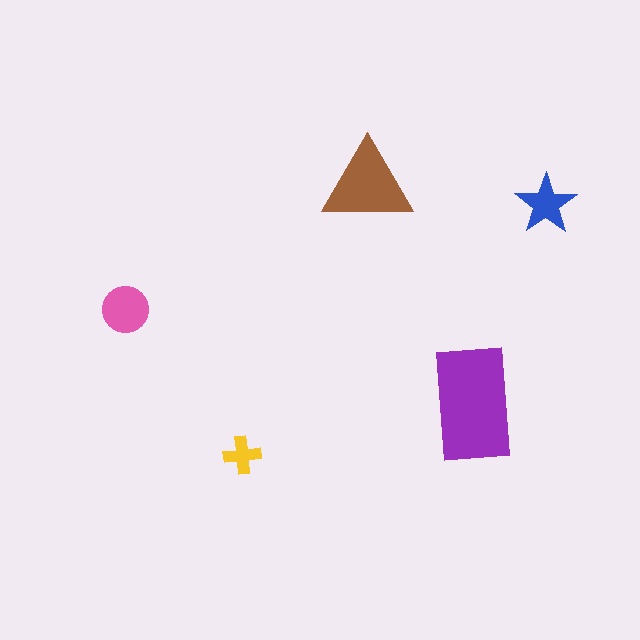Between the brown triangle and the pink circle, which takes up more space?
The brown triangle.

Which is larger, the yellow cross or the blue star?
The blue star.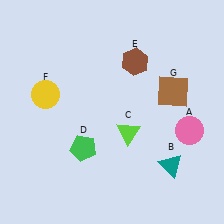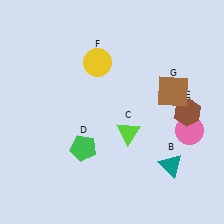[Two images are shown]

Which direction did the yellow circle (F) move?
The yellow circle (F) moved right.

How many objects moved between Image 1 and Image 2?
2 objects moved between the two images.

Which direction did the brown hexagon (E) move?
The brown hexagon (E) moved right.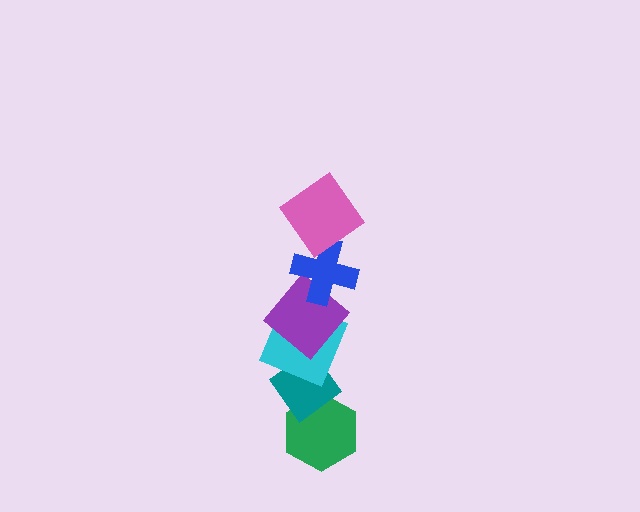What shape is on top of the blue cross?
The pink diamond is on top of the blue cross.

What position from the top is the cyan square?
The cyan square is 4th from the top.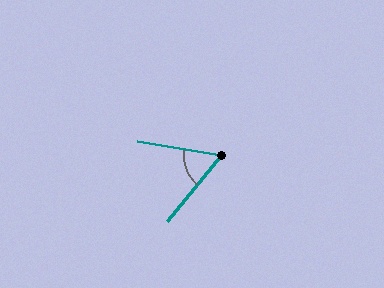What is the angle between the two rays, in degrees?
Approximately 60 degrees.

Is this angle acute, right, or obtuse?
It is acute.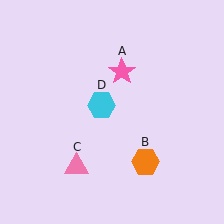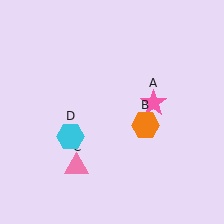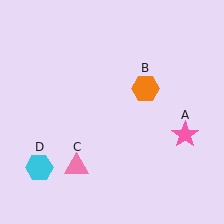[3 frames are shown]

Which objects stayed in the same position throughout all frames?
Pink triangle (object C) remained stationary.